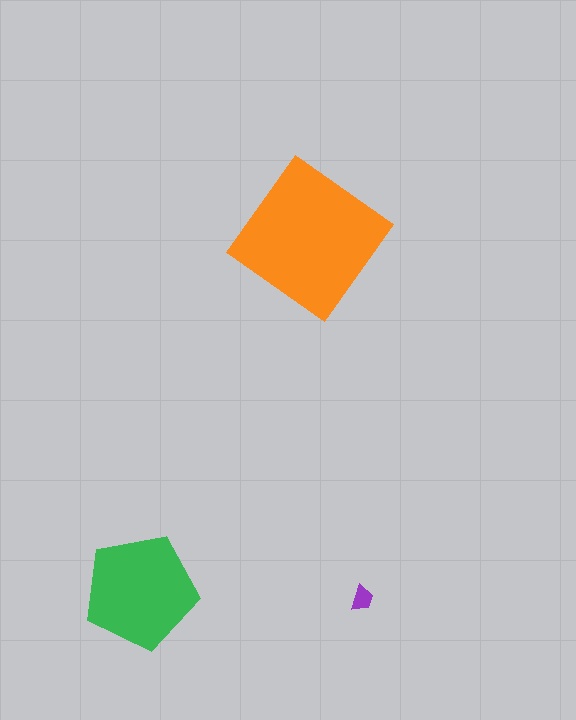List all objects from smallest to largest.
The purple trapezoid, the green pentagon, the orange diamond.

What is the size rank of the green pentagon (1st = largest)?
2nd.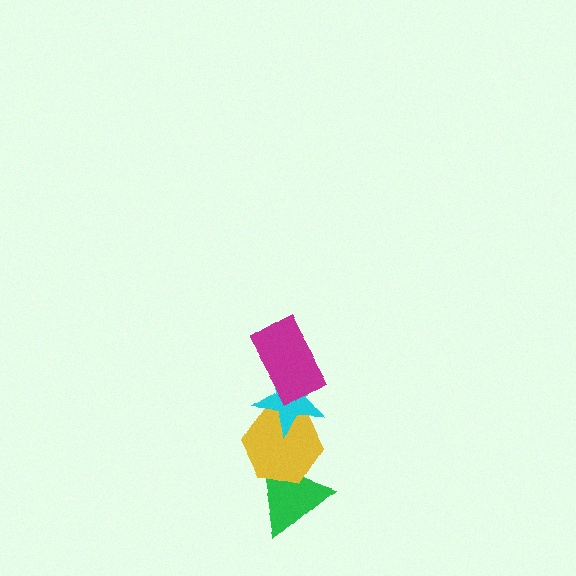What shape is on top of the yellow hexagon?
The cyan star is on top of the yellow hexagon.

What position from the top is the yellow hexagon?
The yellow hexagon is 3rd from the top.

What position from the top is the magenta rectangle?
The magenta rectangle is 1st from the top.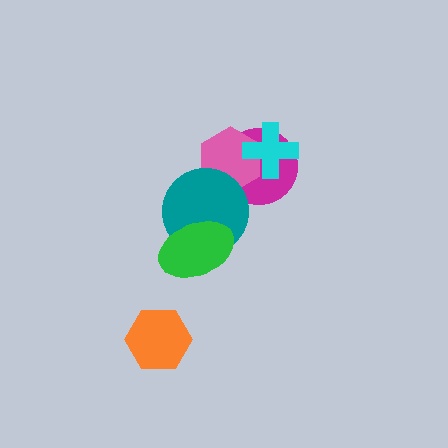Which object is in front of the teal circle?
The green ellipse is in front of the teal circle.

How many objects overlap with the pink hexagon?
3 objects overlap with the pink hexagon.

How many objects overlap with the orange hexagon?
0 objects overlap with the orange hexagon.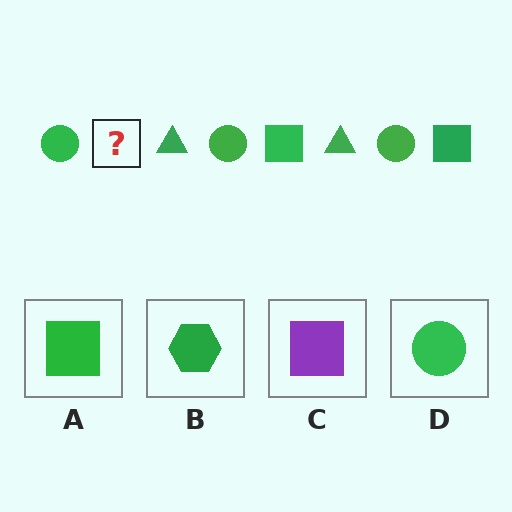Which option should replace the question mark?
Option A.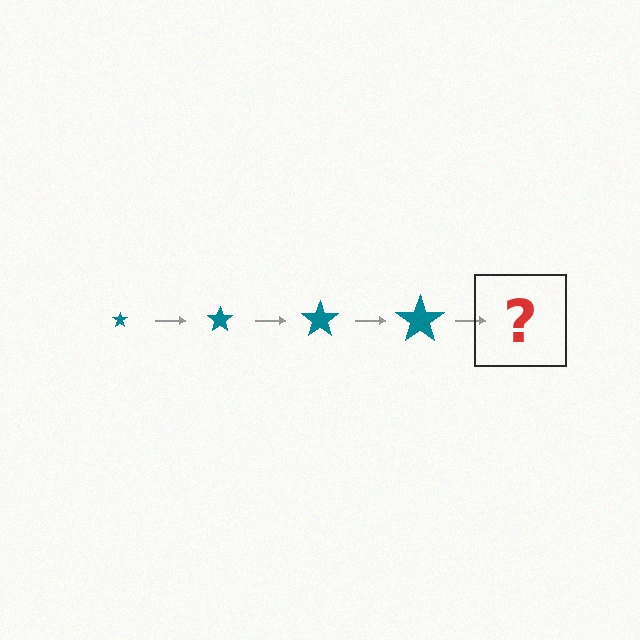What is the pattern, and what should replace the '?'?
The pattern is that the star gets progressively larger each step. The '?' should be a teal star, larger than the previous one.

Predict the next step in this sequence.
The next step is a teal star, larger than the previous one.